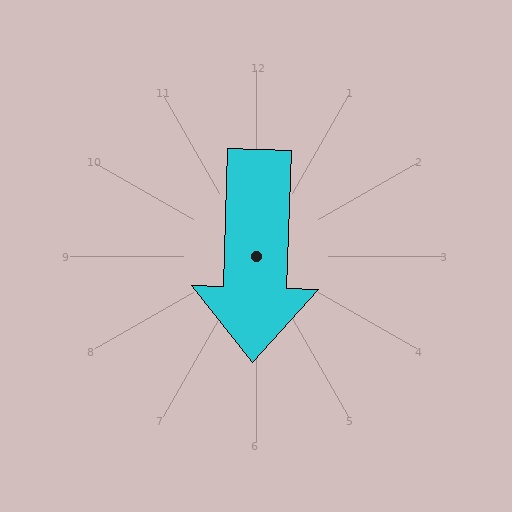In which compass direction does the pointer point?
South.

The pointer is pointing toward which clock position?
Roughly 6 o'clock.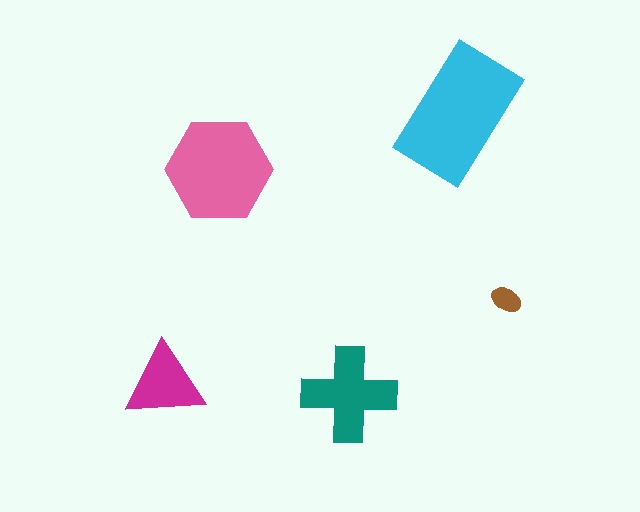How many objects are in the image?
There are 5 objects in the image.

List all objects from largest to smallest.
The cyan rectangle, the pink hexagon, the teal cross, the magenta triangle, the brown ellipse.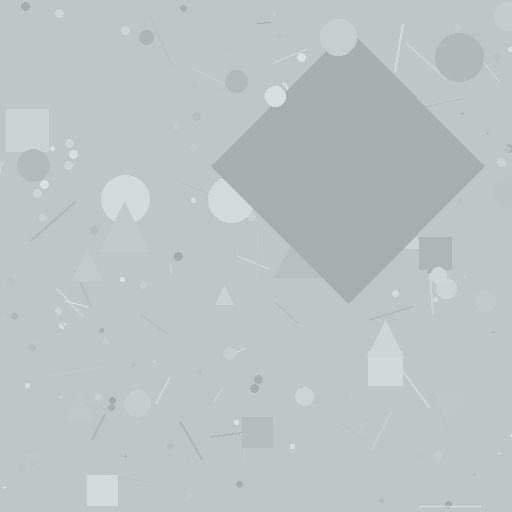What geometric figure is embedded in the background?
A diamond is embedded in the background.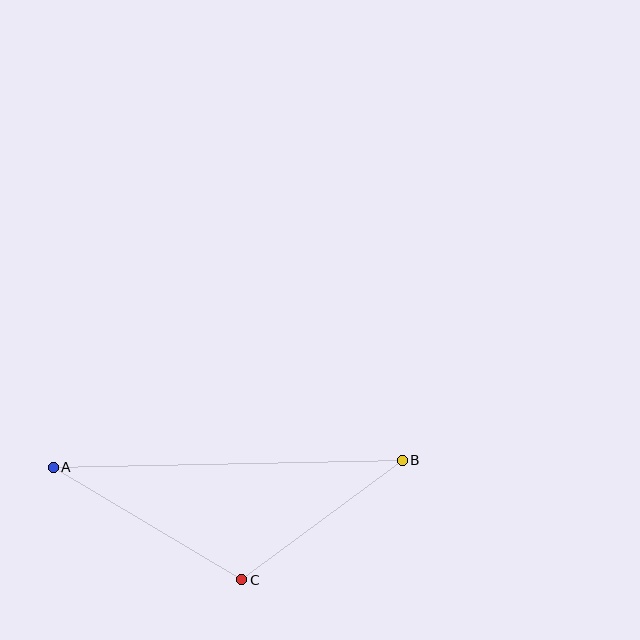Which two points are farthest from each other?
Points A and B are farthest from each other.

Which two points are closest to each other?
Points B and C are closest to each other.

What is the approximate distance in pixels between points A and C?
The distance between A and C is approximately 220 pixels.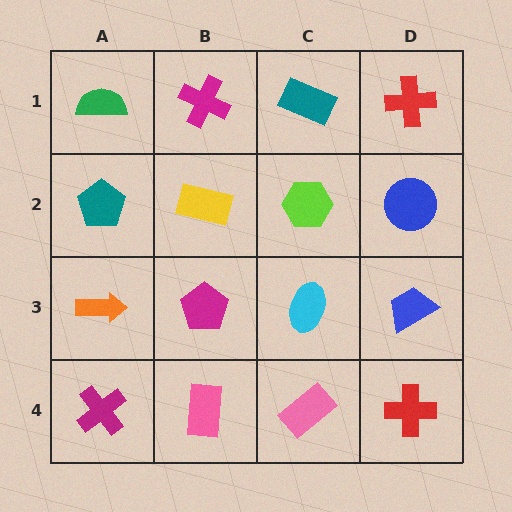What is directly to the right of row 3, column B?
A cyan ellipse.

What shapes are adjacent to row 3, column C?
A lime hexagon (row 2, column C), a pink rectangle (row 4, column C), a magenta pentagon (row 3, column B), a blue trapezoid (row 3, column D).